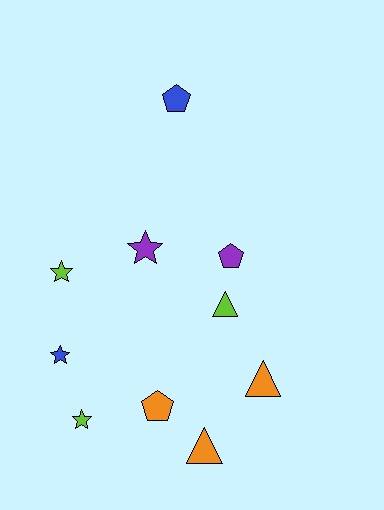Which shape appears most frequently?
Star, with 4 objects.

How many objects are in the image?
There are 10 objects.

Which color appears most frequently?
Lime, with 3 objects.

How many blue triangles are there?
There are no blue triangles.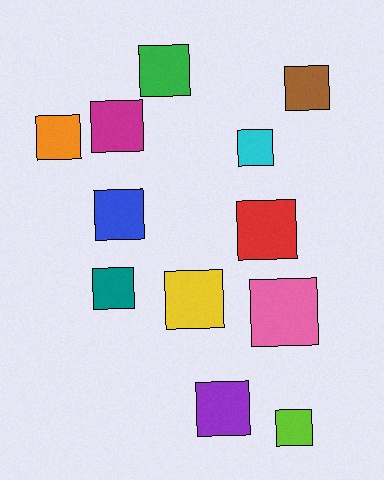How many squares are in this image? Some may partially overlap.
There are 12 squares.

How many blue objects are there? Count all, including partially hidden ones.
There is 1 blue object.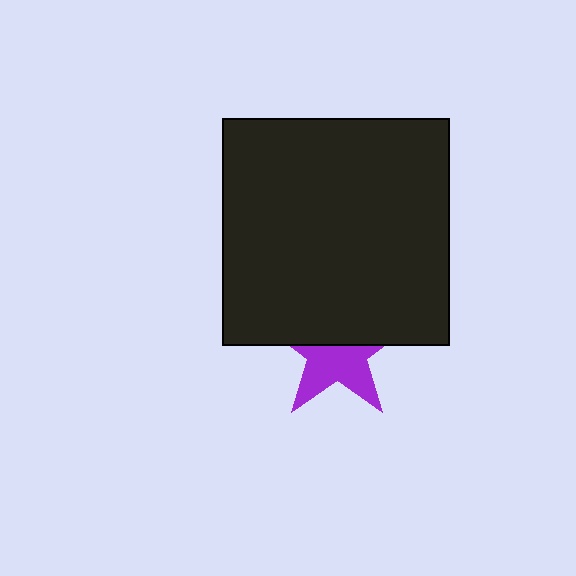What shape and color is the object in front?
The object in front is a black square.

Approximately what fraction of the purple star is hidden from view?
Roughly 48% of the purple star is hidden behind the black square.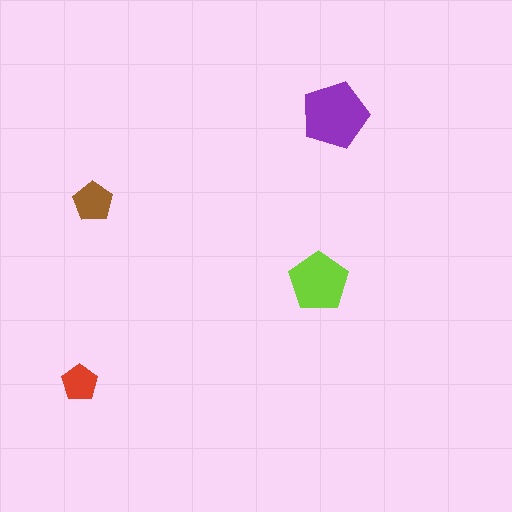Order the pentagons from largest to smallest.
the purple one, the lime one, the brown one, the red one.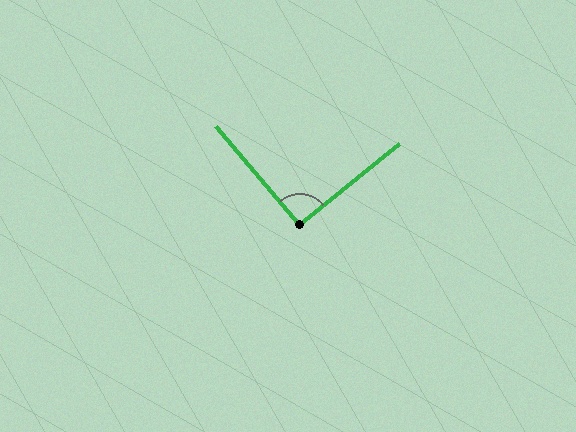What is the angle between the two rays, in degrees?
Approximately 91 degrees.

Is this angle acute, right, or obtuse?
It is approximately a right angle.